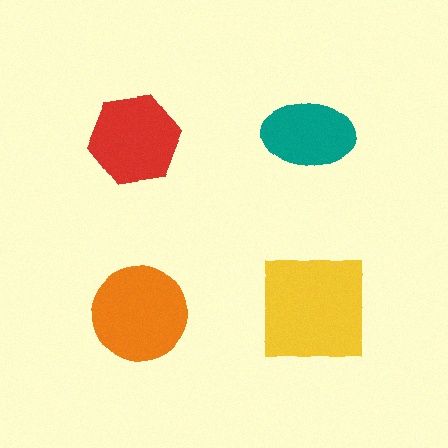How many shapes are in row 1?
2 shapes.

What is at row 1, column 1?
A red hexagon.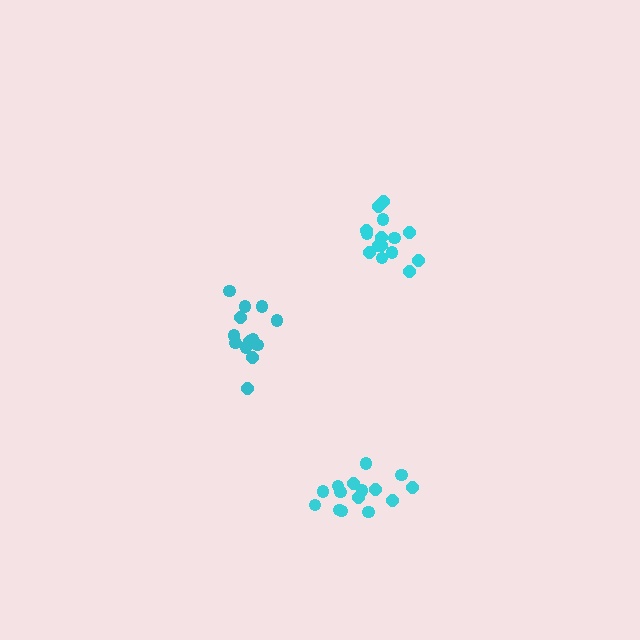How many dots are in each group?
Group 1: 15 dots, Group 2: 15 dots, Group 3: 13 dots (43 total).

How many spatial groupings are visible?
There are 3 spatial groupings.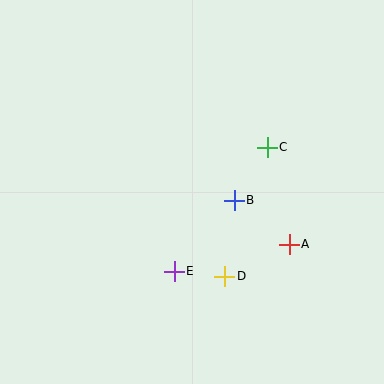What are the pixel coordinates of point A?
Point A is at (289, 244).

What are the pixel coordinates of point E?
Point E is at (174, 271).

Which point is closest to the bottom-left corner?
Point E is closest to the bottom-left corner.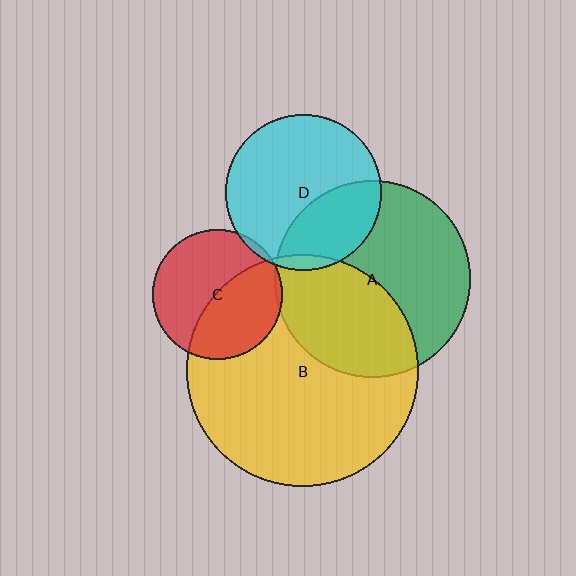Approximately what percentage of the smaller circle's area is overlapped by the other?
Approximately 5%.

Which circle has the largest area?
Circle B (yellow).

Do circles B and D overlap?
Yes.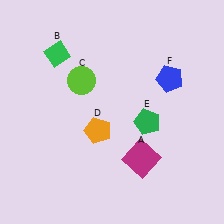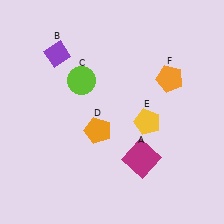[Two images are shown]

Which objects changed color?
B changed from green to purple. E changed from green to yellow. F changed from blue to orange.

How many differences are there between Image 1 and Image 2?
There are 3 differences between the two images.